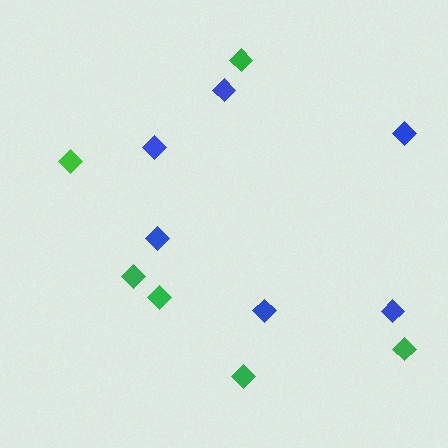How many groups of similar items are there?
There are 2 groups: one group of green diamonds (6) and one group of blue diamonds (6).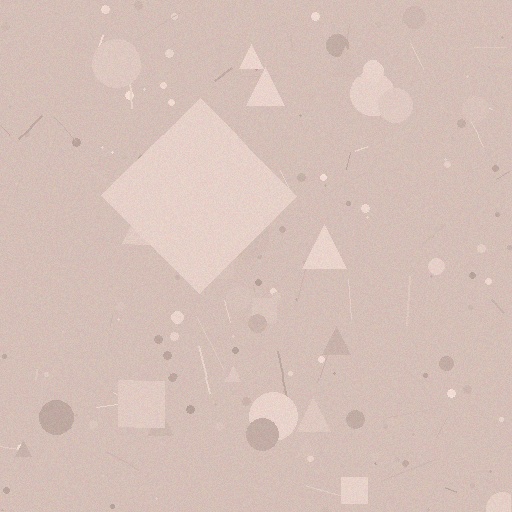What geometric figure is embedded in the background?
A diamond is embedded in the background.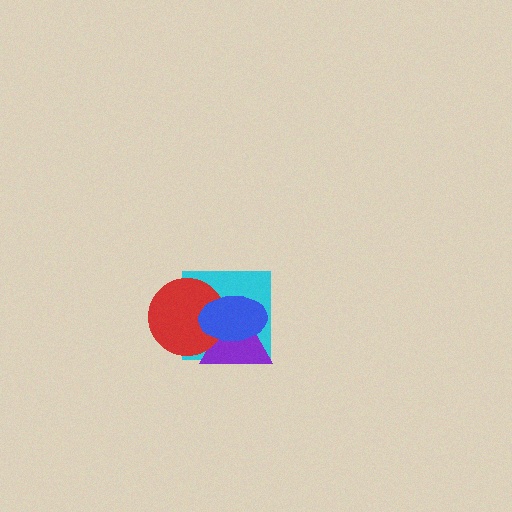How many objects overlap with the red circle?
3 objects overlap with the red circle.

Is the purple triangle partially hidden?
Yes, it is partially covered by another shape.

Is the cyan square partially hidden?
Yes, it is partially covered by another shape.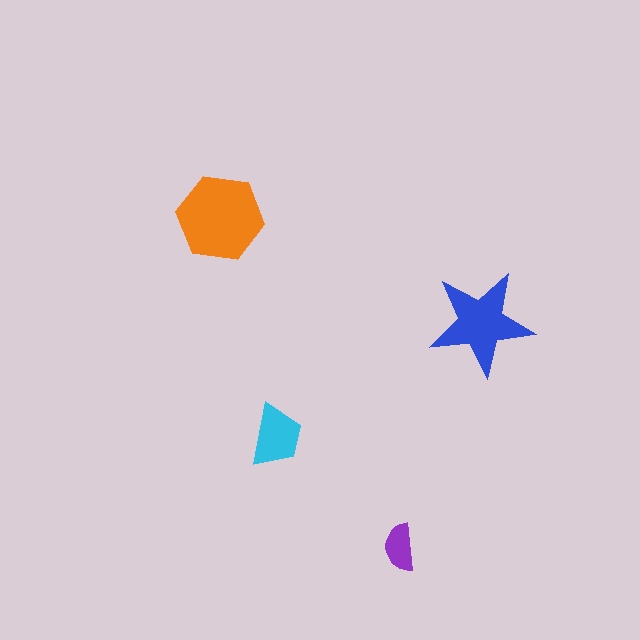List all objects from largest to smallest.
The orange hexagon, the blue star, the cyan trapezoid, the purple semicircle.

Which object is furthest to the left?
The orange hexagon is leftmost.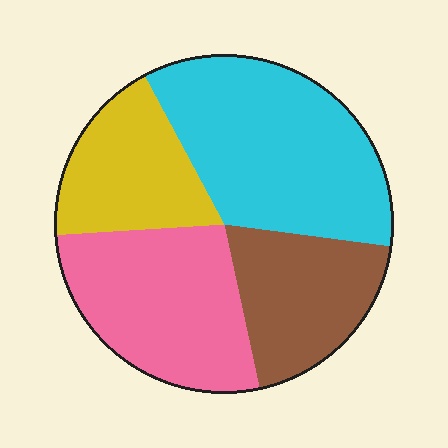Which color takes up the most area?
Cyan, at roughly 35%.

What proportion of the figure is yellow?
Yellow takes up less than a quarter of the figure.